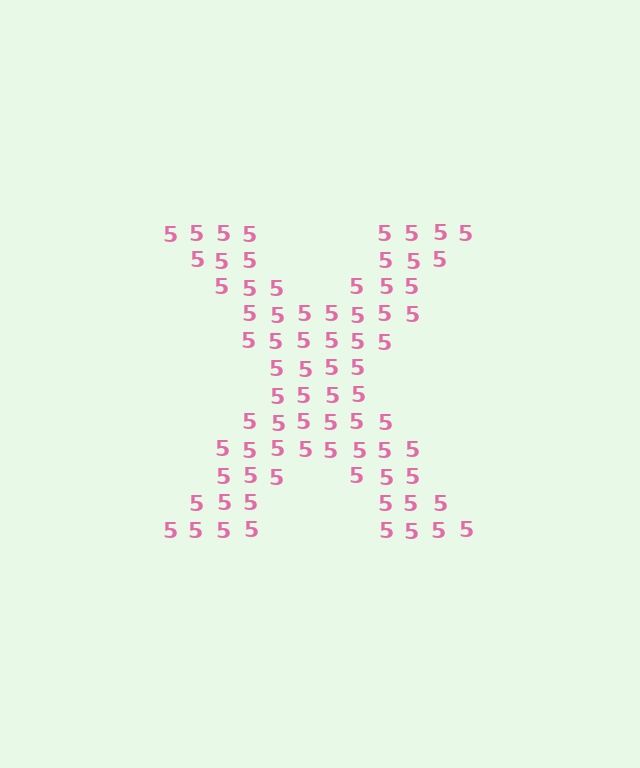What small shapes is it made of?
It is made of small digit 5's.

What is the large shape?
The large shape is the letter X.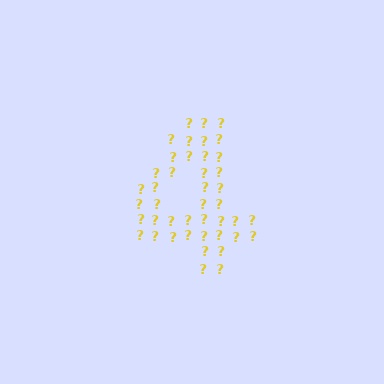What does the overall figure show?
The overall figure shows the digit 4.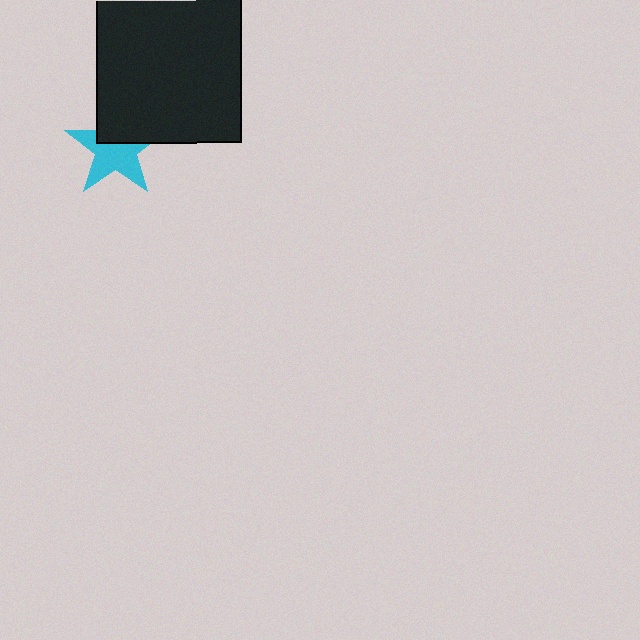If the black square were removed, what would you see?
You would see the complete cyan star.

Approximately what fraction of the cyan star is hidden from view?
Roughly 39% of the cyan star is hidden behind the black square.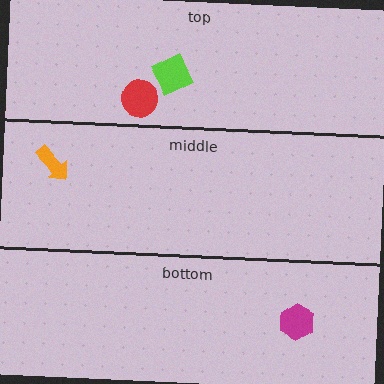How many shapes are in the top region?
2.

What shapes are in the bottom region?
The magenta hexagon.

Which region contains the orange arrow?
The middle region.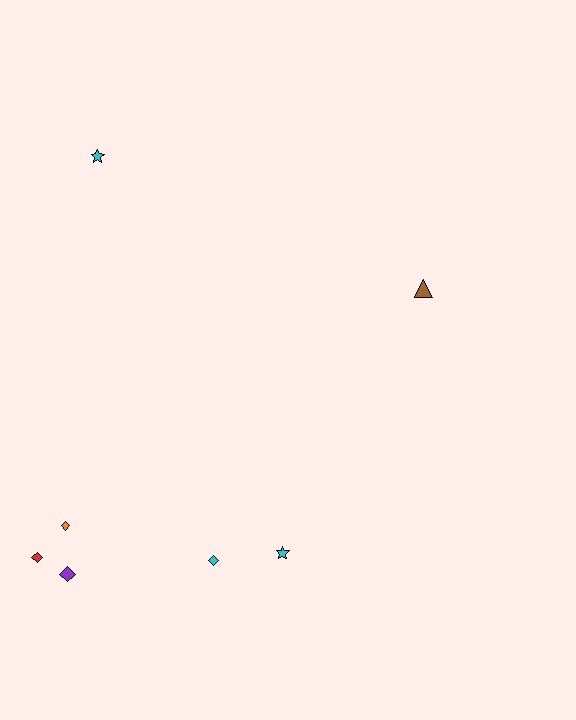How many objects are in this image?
There are 7 objects.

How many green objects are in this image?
There are no green objects.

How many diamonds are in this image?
There are 4 diamonds.